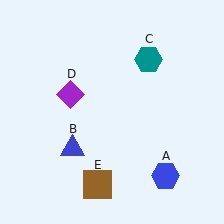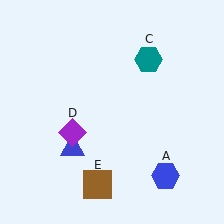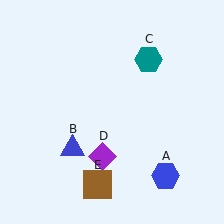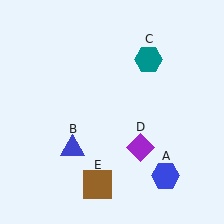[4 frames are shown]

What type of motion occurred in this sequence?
The purple diamond (object D) rotated counterclockwise around the center of the scene.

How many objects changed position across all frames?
1 object changed position: purple diamond (object D).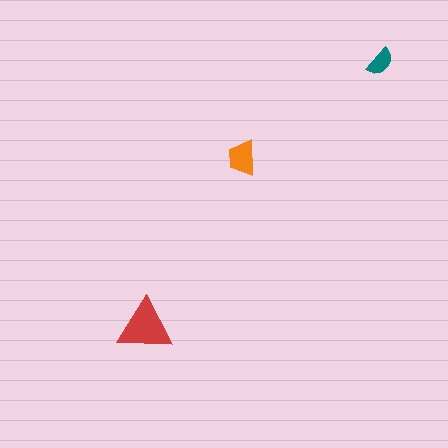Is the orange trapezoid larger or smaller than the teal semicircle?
Larger.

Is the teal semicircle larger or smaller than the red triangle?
Smaller.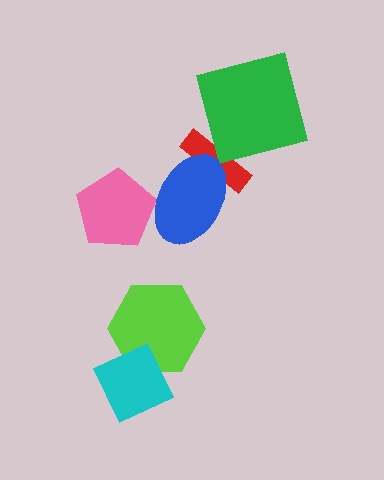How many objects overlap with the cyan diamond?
1 object overlaps with the cyan diamond.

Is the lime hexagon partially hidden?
Yes, it is partially covered by another shape.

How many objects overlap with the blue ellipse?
2 objects overlap with the blue ellipse.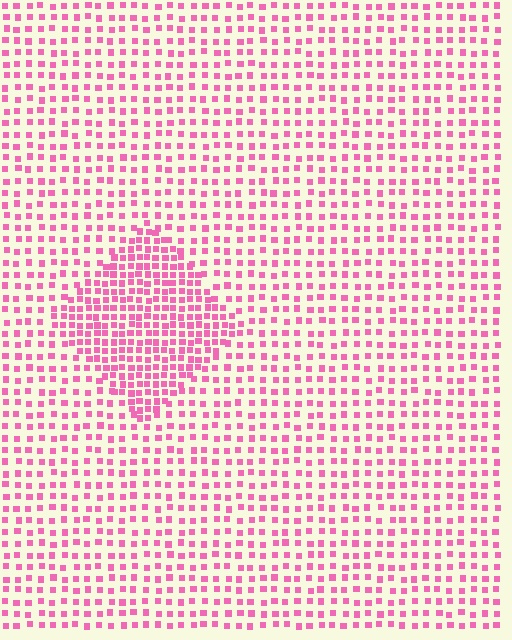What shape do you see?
I see a diamond.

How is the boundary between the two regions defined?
The boundary is defined by a change in element density (approximately 1.9x ratio). All elements are the same color, size, and shape.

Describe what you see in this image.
The image contains small pink elements arranged at two different densities. A diamond-shaped region is visible where the elements are more densely packed than the surrounding area.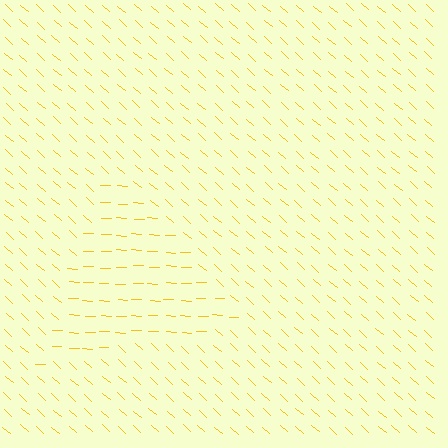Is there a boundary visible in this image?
Yes, there is a texture boundary formed by a change in line orientation.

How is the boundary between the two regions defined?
The boundary is defined purely by a change in line orientation (approximately 40 degrees difference). All lines are the same color and thickness.